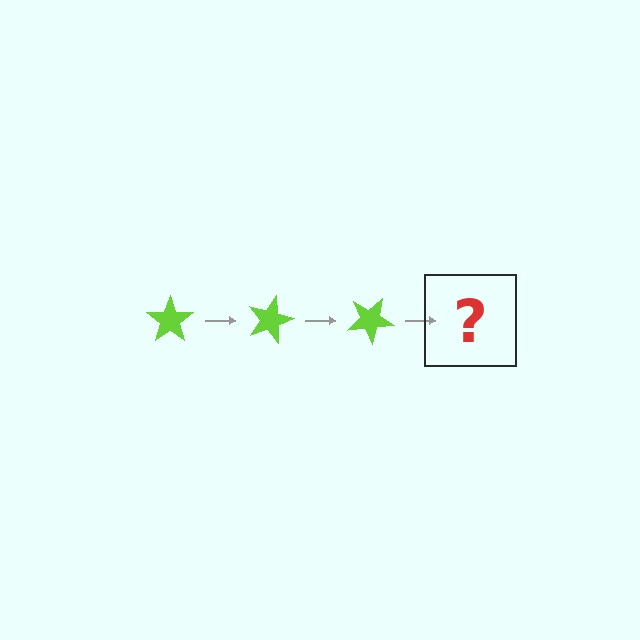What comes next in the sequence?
The next element should be a lime star rotated 45 degrees.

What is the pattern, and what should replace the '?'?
The pattern is that the star rotates 15 degrees each step. The '?' should be a lime star rotated 45 degrees.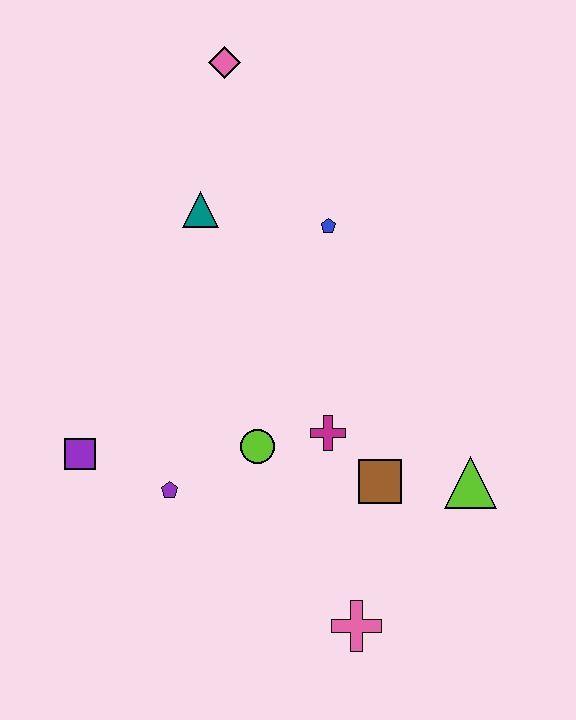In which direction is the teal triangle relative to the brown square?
The teal triangle is above the brown square.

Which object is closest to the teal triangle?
The blue pentagon is closest to the teal triangle.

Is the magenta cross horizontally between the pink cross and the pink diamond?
Yes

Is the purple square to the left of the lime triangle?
Yes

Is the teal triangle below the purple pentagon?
No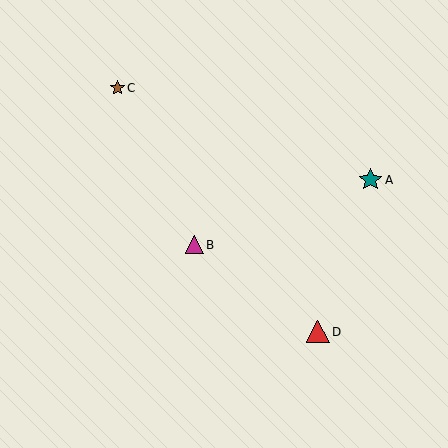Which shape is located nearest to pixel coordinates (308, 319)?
The red triangle (labeled D) at (318, 332) is nearest to that location.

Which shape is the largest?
The red triangle (labeled D) is the largest.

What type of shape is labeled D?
Shape D is a red triangle.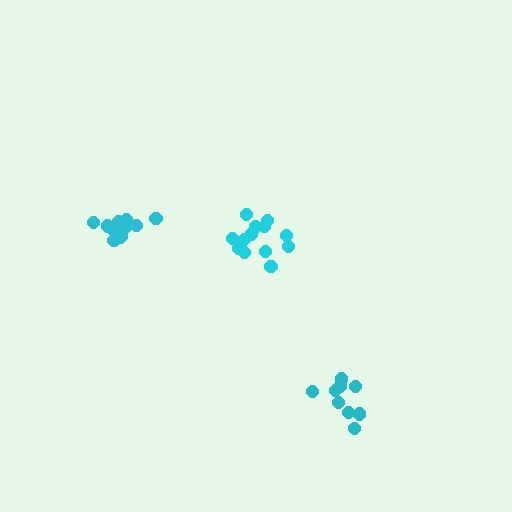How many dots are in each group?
Group 1: 12 dots, Group 2: 9 dots, Group 3: 13 dots (34 total).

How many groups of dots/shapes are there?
There are 3 groups.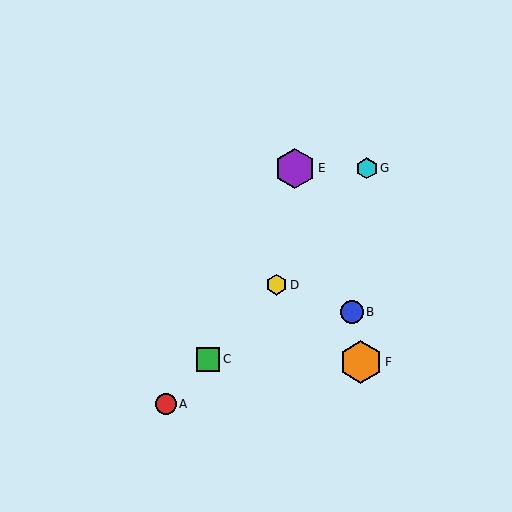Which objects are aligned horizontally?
Objects E, G are aligned horizontally.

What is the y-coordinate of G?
Object G is at y≈168.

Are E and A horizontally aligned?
No, E is at y≈168 and A is at y≈404.